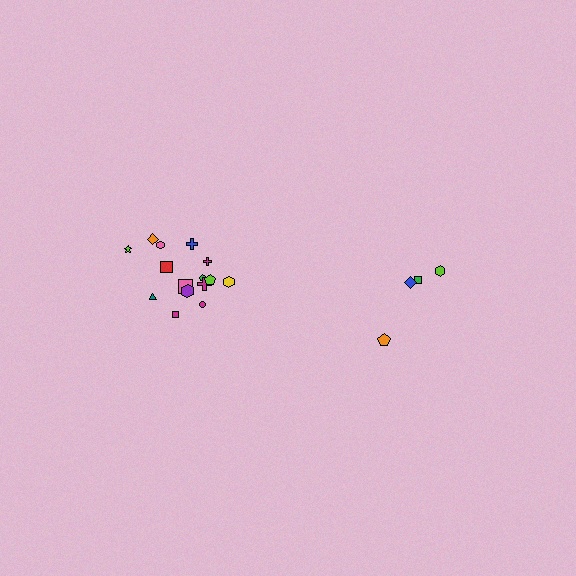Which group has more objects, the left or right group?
The left group.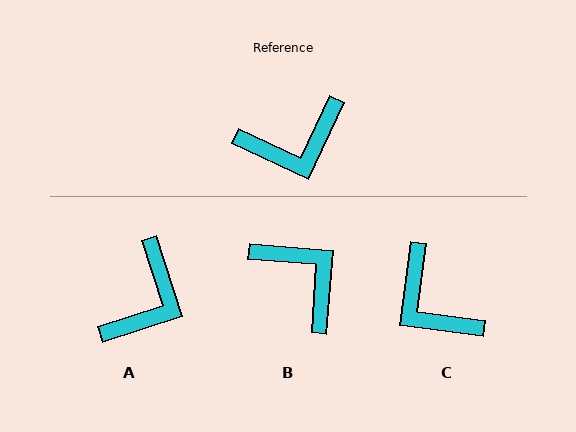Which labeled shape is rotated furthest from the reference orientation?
B, about 111 degrees away.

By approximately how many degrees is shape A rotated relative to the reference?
Approximately 43 degrees counter-clockwise.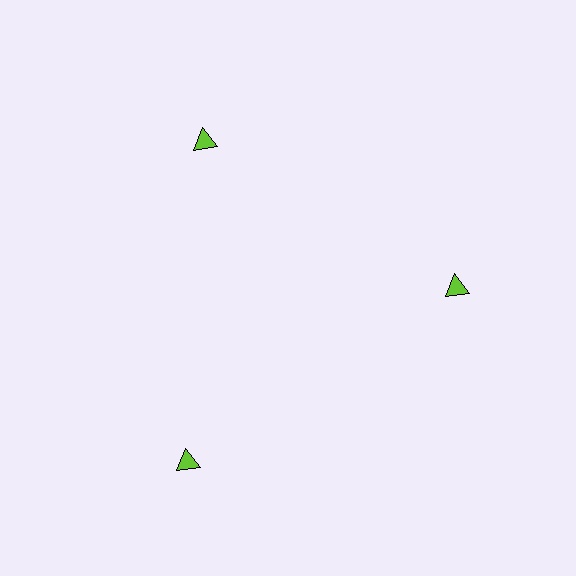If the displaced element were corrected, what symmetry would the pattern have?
It would have 3-fold rotational symmetry — the pattern would map onto itself every 120 degrees.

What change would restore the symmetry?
The symmetry would be restored by moving it inward, back onto the ring so that all 3 triangles sit at equal angles and equal distance from the center.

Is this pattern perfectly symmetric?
No. The 3 lime triangles are arranged in a ring, but one element near the 7 o'clock position is pushed outward from the center, breaking the 3-fold rotational symmetry.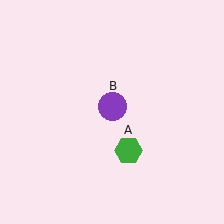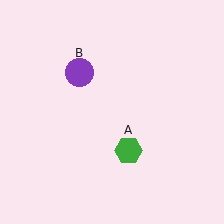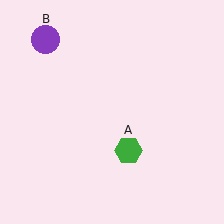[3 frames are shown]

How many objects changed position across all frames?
1 object changed position: purple circle (object B).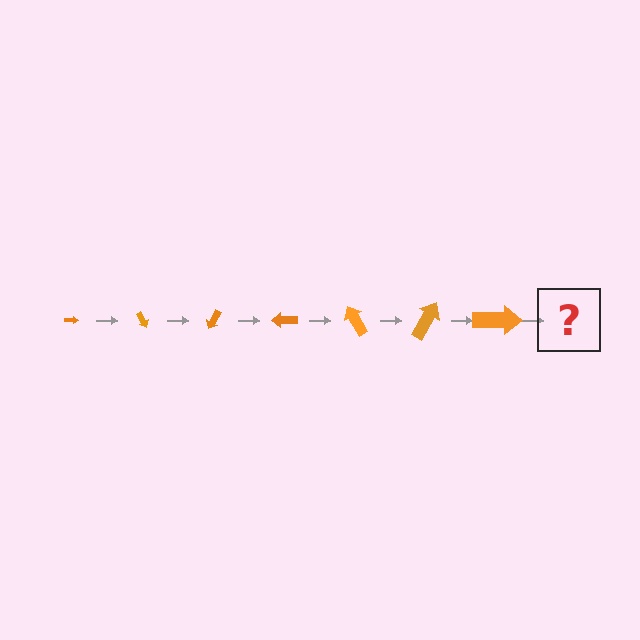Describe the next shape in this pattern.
It should be an arrow, larger than the previous one and rotated 420 degrees from the start.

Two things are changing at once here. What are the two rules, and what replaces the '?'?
The two rules are that the arrow grows larger each step and it rotates 60 degrees each step. The '?' should be an arrow, larger than the previous one and rotated 420 degrees from the start.